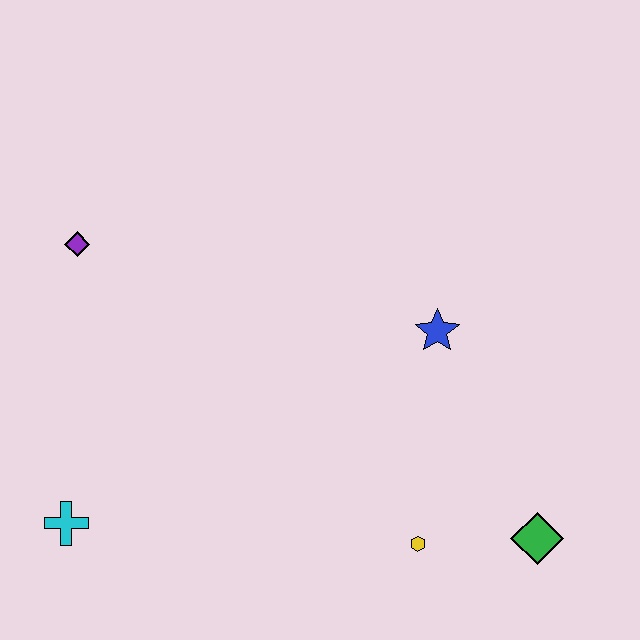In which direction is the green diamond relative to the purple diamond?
The green diamond is to the right of the purple diamond.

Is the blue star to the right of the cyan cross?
Yes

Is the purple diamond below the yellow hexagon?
No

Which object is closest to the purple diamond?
The cyan cross is closest to the purple diamond.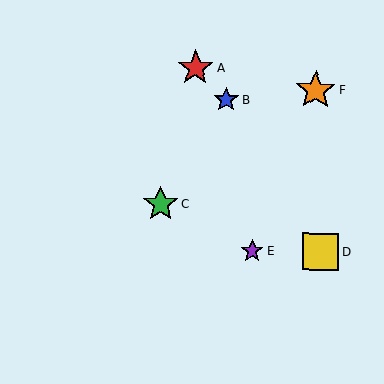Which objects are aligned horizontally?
Objects D, E are aligned horizontally.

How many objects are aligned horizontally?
2 objects (D, E) are aligned horizontally.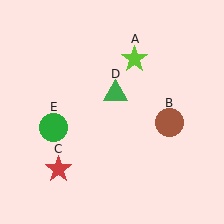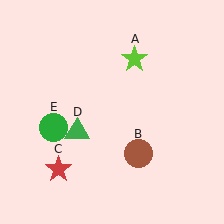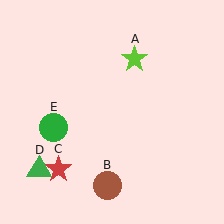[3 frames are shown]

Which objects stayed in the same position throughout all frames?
Lime star (object A) and red star (object C) and green circle (object E) remained stationary.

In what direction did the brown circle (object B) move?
The brown circle (object B) moved down and to the left.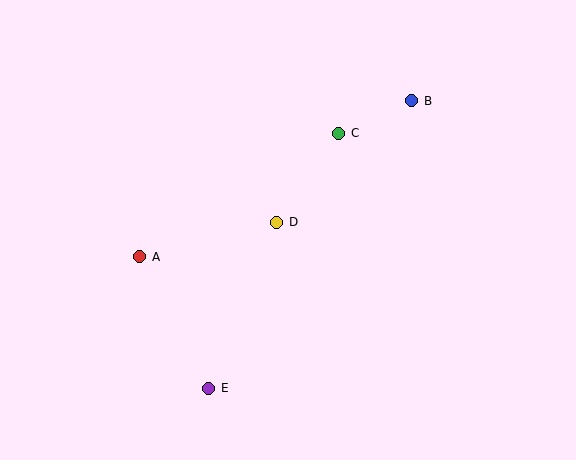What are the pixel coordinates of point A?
Point A is at (140, 257).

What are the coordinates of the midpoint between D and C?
The midpoint between D and C is at (308, 178).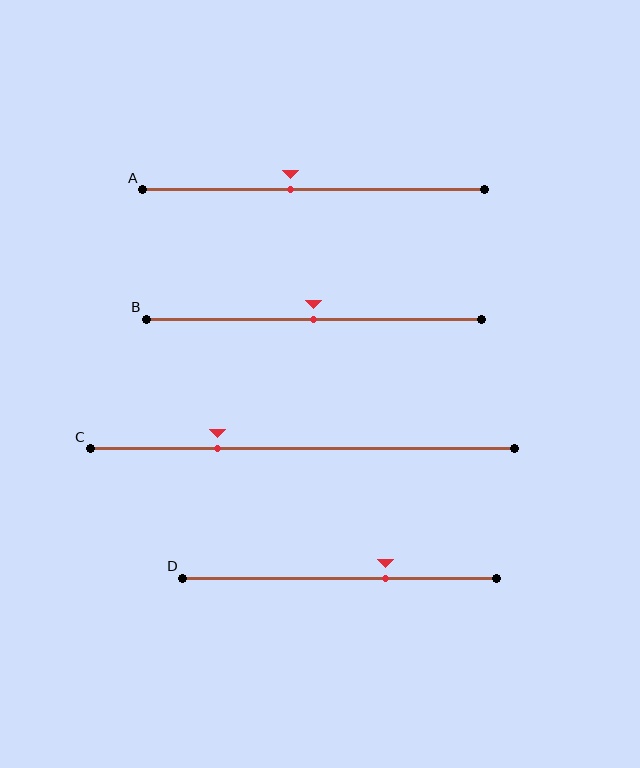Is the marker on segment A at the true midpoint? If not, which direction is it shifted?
No, the marker on segment A is shifted to the left by about 7% of the segment length.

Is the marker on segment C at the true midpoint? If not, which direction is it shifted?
No, the marker on segment C is shifted to the left by about 20% of the segment length.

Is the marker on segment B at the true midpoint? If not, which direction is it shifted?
Yes, the marker on segment B is at the true midpoint.